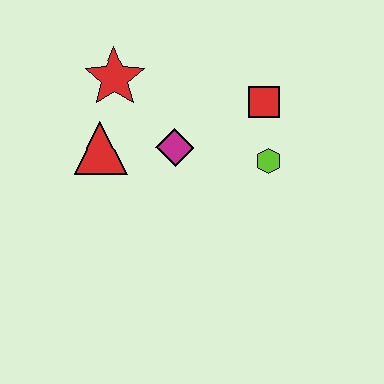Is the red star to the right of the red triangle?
Yes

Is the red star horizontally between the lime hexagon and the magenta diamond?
No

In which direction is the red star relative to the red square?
The red star is to the left of the red square.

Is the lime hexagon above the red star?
No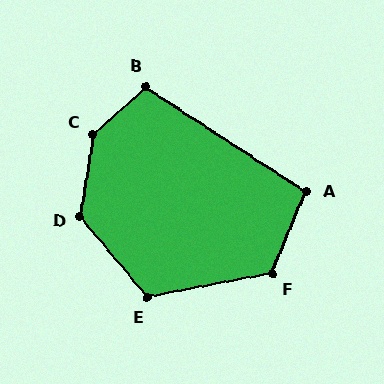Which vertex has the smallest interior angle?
A, at approximately 100 degrees.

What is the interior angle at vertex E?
Approximately 119 degrees (obtuse).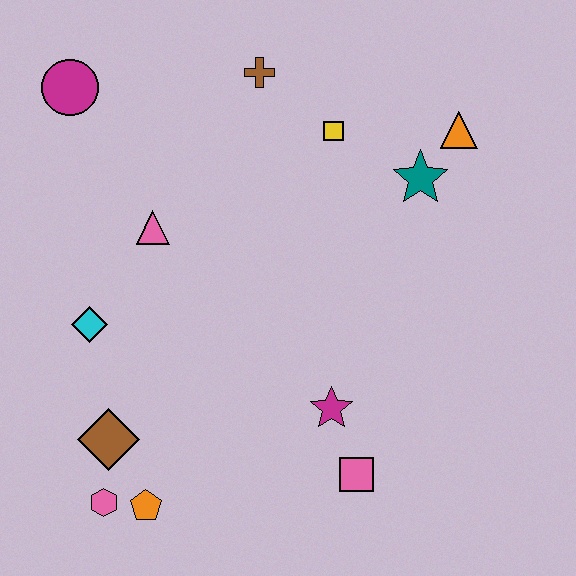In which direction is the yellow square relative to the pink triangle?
The yellow square is to the right of the pink triangle.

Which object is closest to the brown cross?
The yellow square is closest to the brown cross.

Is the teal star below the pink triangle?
No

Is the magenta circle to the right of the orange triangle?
No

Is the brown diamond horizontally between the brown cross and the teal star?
No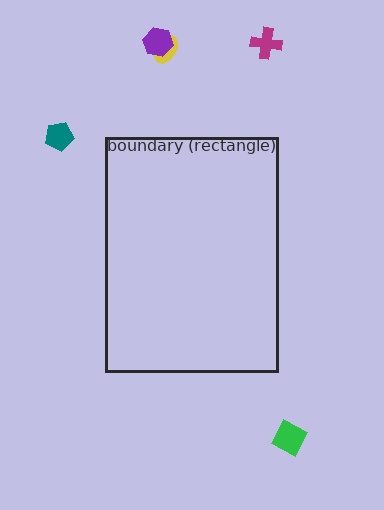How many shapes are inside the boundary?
0 inside, 5 outside.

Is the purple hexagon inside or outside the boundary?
Outside.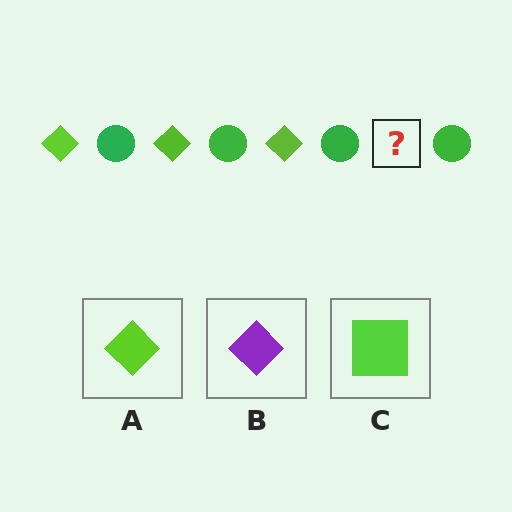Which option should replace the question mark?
Option A.